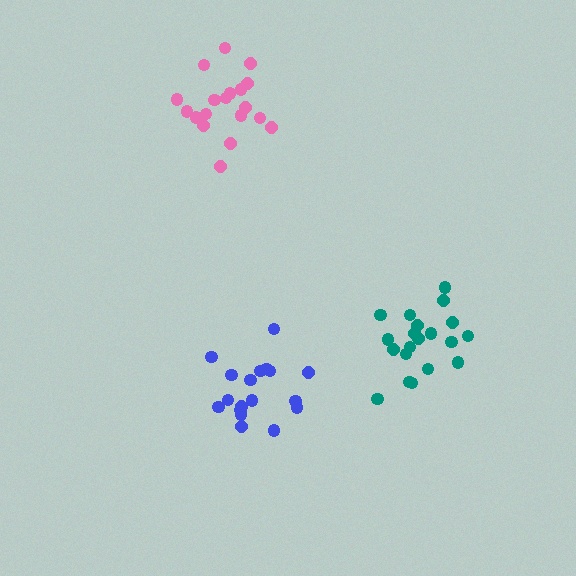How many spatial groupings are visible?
There are 3 spatial groupings.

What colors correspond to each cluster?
The clusters are colored: pink, blue, teal.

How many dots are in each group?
Group 1: 19 dots, Group 2: 18 dots, Group 3: 20 dots (57 total).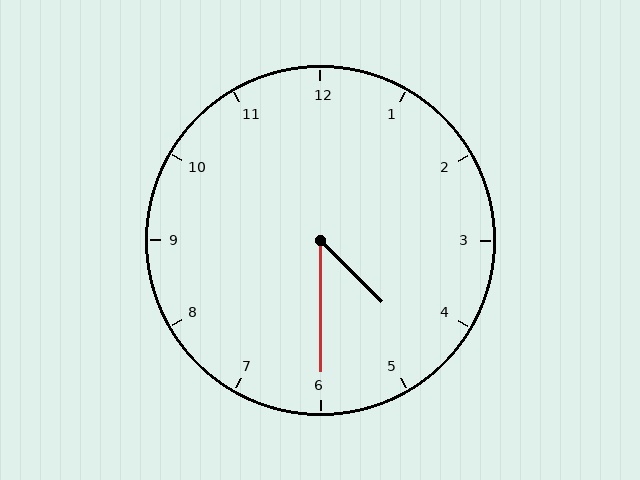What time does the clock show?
4:30.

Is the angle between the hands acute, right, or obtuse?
It is acute.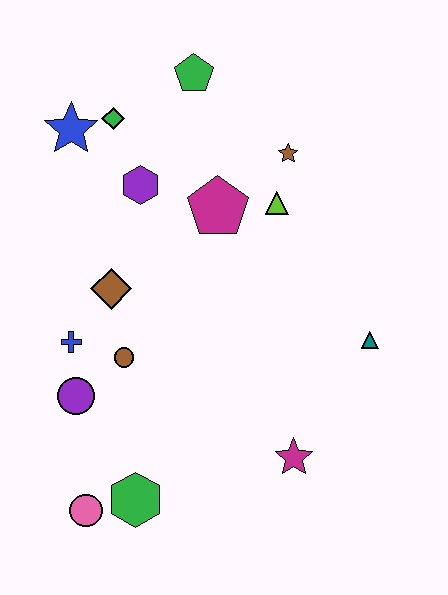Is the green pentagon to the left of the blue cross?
No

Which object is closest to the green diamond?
The blue star is closest to the green diamond.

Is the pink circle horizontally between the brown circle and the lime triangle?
No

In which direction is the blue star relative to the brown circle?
The blue star is above the brown circle.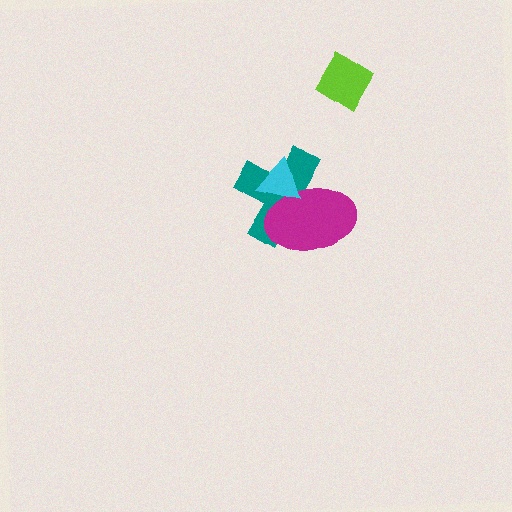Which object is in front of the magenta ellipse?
The cyan triangle is in front of the magenta ellipse.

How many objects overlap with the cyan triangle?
2 objects overlap with the cyan triangle.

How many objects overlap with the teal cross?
2 objects overlap with the teal cross.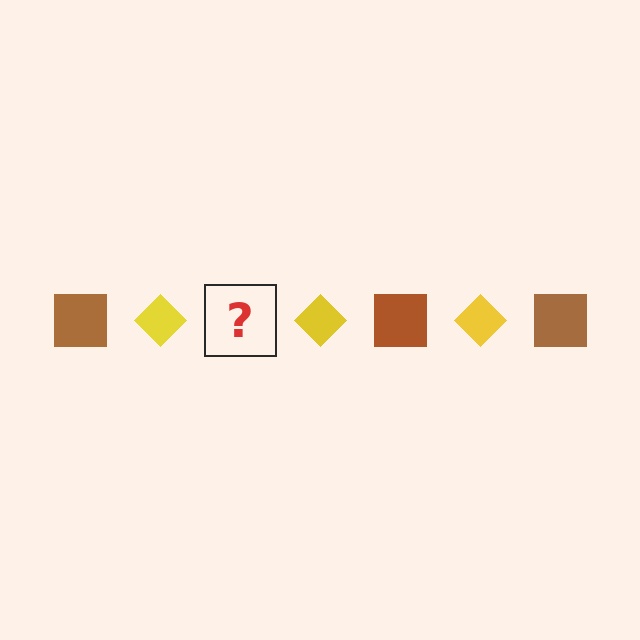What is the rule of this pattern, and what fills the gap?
The rule is that the pattern alternates between brown square and yellow diamond. The gap should be filled with a brown square.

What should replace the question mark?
The question mark should be replaced with a brown square.